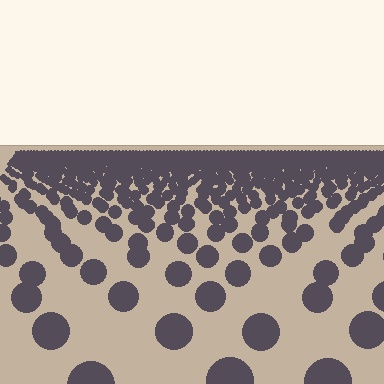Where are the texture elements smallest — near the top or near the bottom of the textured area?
Near the top.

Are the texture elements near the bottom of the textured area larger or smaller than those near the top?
Larger. Near the bottom, elements are closer to the viewer and appear at a bigger on-screen size.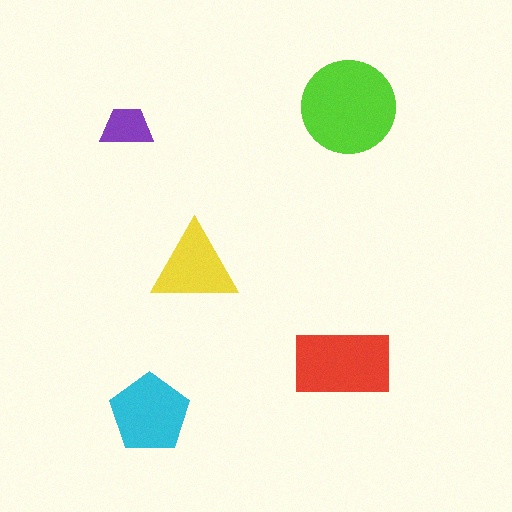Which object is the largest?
The lime circle.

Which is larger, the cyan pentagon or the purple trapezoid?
The cyan pentagon.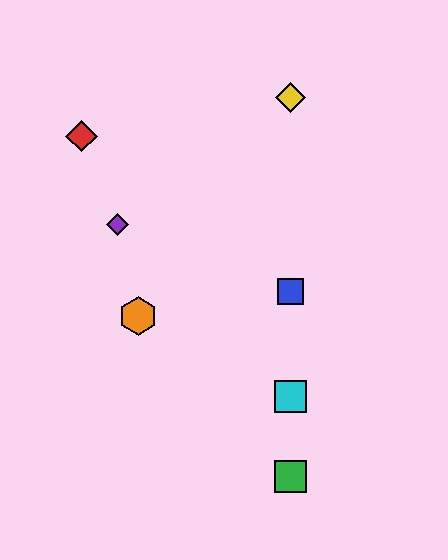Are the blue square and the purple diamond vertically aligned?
No, the blue square is at x≈290 and the purple diamond is at x≈117.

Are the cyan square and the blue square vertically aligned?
Yes, both are at x≈290.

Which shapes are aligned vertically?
The blue square, the green square, the yellow diamond, the cyan square are aligned vertically.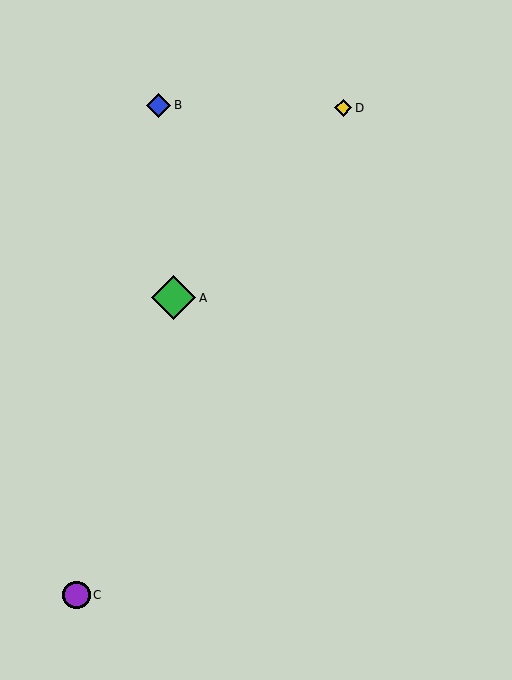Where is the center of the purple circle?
The center of the purple circle is at (77, 595).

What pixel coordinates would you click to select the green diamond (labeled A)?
Click at (174, 298) to select the green diamond A.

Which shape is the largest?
The green diamond (labeled A) is the largest.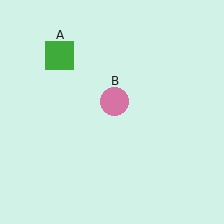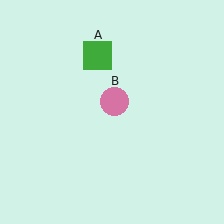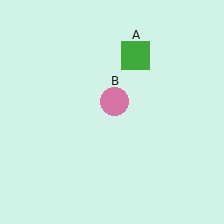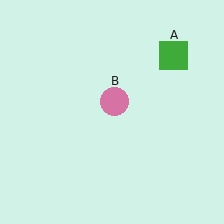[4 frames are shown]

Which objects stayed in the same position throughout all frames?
Pink circle (object B) remained stationary.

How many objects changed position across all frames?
1 object changed position: green square (object A).